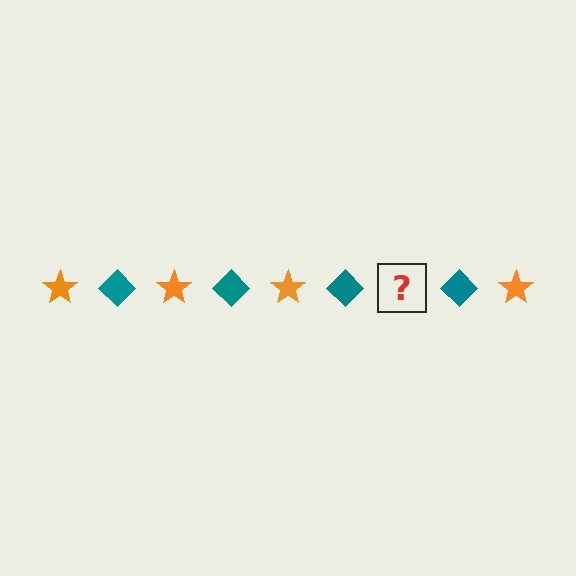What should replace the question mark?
The question mark should be replaced with an orange star.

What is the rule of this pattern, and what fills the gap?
The rule is that the pattern alternates between orange star and teal diamond. The gap should be filled with an orange star.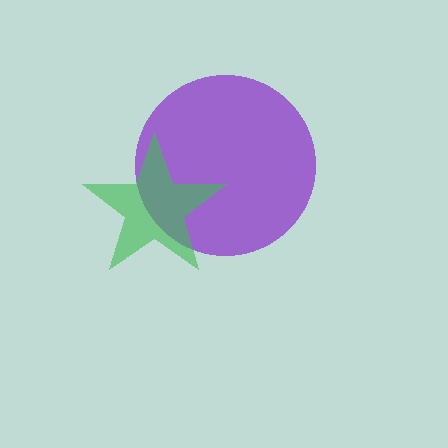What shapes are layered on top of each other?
The layered shapes are: a purple circle, a green star.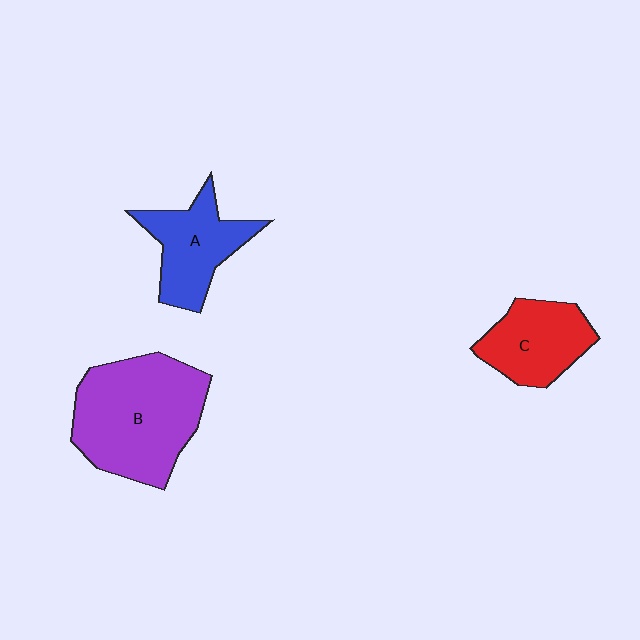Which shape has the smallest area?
Shape C (red).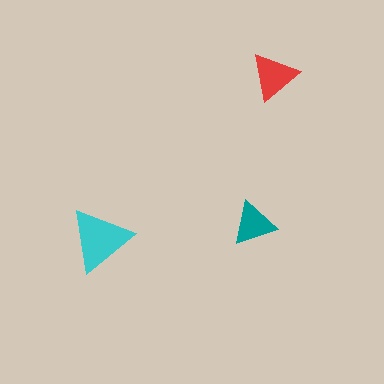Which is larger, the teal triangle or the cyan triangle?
The cyan one.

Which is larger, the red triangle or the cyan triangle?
The cyan one.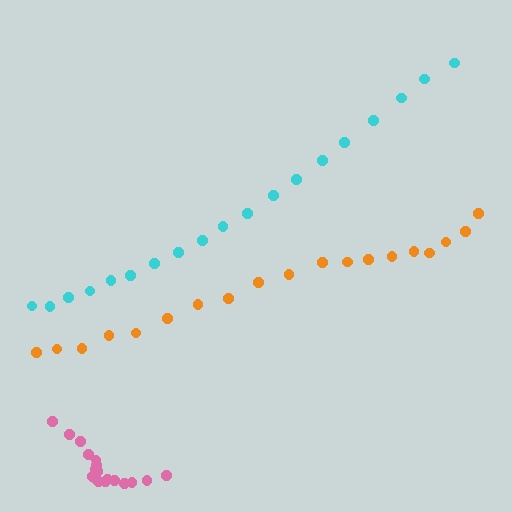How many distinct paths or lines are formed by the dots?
There are 3 distinct paths.